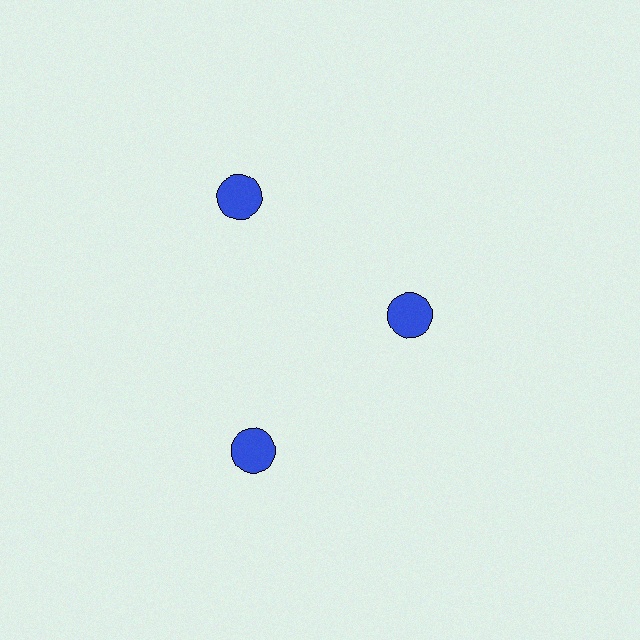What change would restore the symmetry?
The symmetry would be restored by moving it outward, back onto the ring so that all 3 circles sit at equal angles and equal distance from the center.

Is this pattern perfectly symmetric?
No. The 3 blue circles are arranged in a ring, but one element near the 3 o'clock position is pulled inward toward the center, breaking the 3-fold rotational symmetry.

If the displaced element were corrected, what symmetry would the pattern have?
It would have 3-fold rotational symmetry — the pattern would map onto itself every 120 degrees.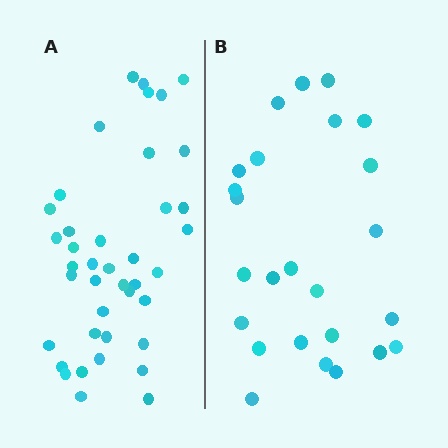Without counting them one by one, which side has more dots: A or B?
Region A (the left region) has more dots.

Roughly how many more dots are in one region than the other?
Region A has approximately 15 more dots than region B.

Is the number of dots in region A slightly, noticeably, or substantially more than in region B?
Region A has substantially more. The ratio is roughly 1.6 to 1.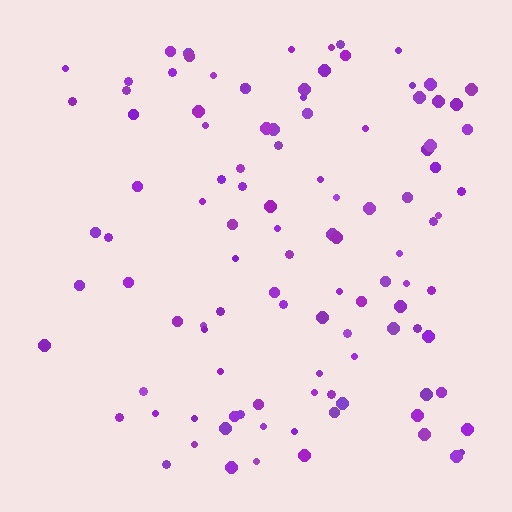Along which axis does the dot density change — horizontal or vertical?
Horizontal.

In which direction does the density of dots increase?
From left to right, with the right side densest.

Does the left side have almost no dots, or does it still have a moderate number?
Still a moderate number, just noticeably fewer than the right.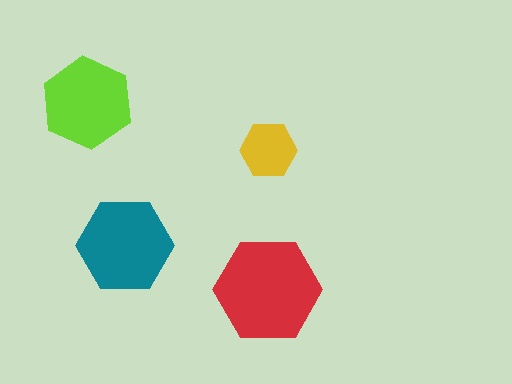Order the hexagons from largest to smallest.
the red one, the teal one, the lime one, the yellow one.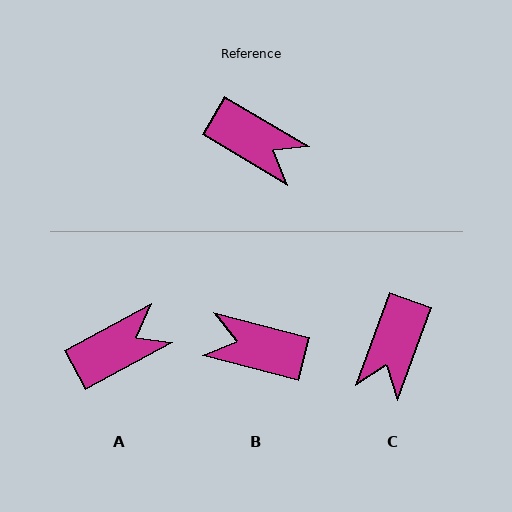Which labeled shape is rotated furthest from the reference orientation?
B, about 164 degrees away.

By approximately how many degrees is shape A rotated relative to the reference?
Approximately 59 degrees counter-clockwise.